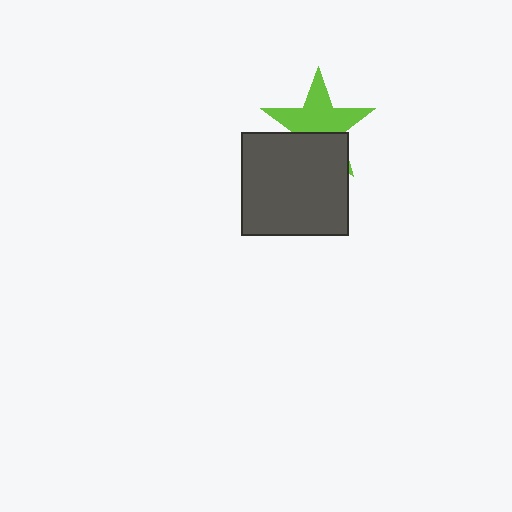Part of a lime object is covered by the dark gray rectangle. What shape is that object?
It is a star.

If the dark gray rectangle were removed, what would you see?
You would see the complete lime star.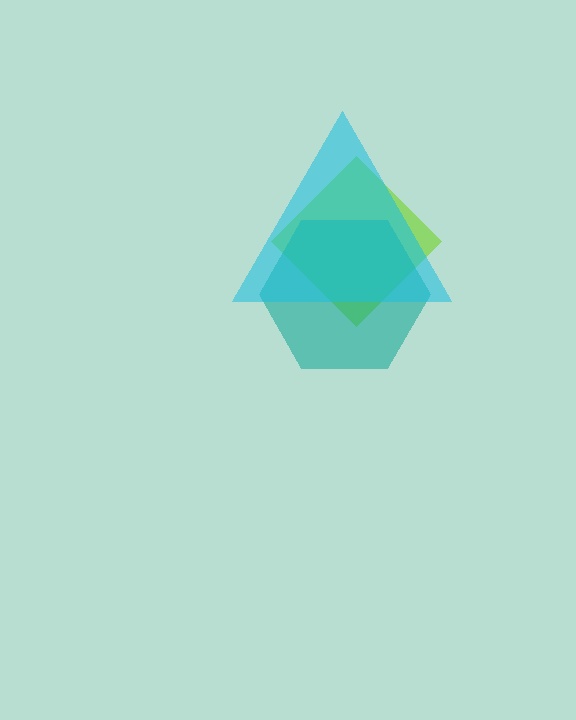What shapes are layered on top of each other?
The layered shapes are: a lime diamond, a teal hexagon, a cyan triangle.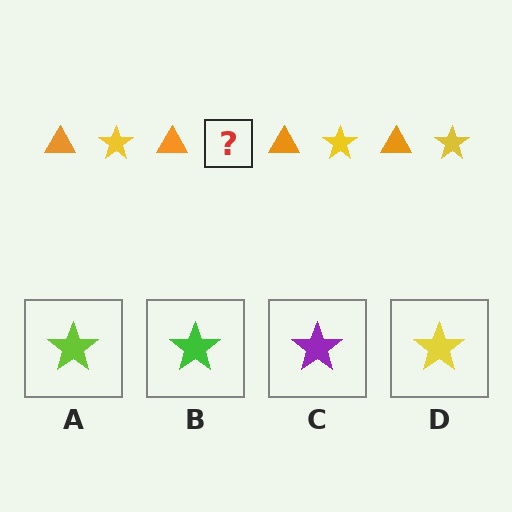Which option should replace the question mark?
Option D.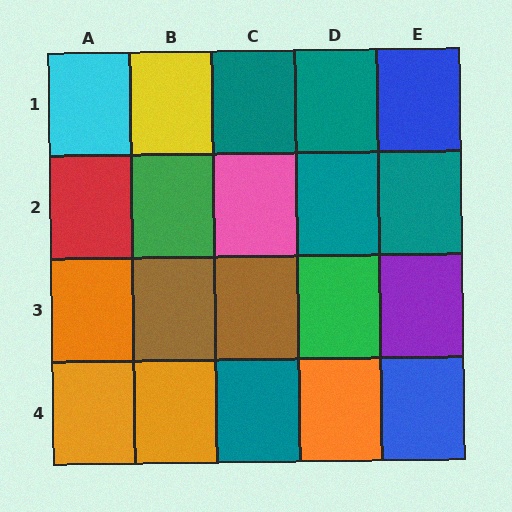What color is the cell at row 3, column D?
Green.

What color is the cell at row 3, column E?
Purple.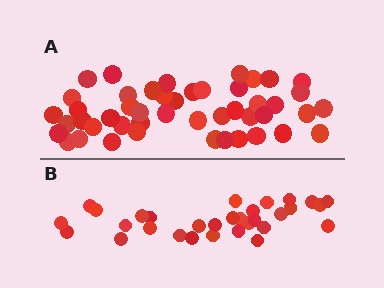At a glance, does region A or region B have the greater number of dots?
Region A (the top region) has more dots.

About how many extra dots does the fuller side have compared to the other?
Region A has approximately 15 more dots than region B.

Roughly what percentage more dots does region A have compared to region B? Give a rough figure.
About 50% more.